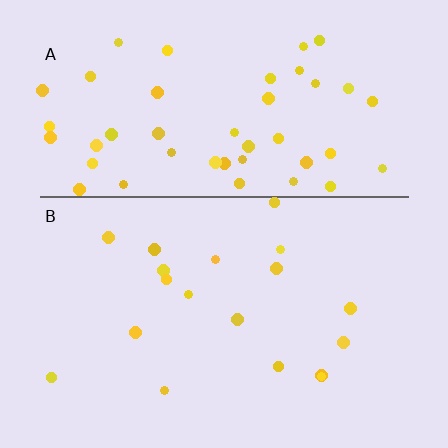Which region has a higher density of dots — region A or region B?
A (the top).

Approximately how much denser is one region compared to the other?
Approximately 2.6× — region A over region B.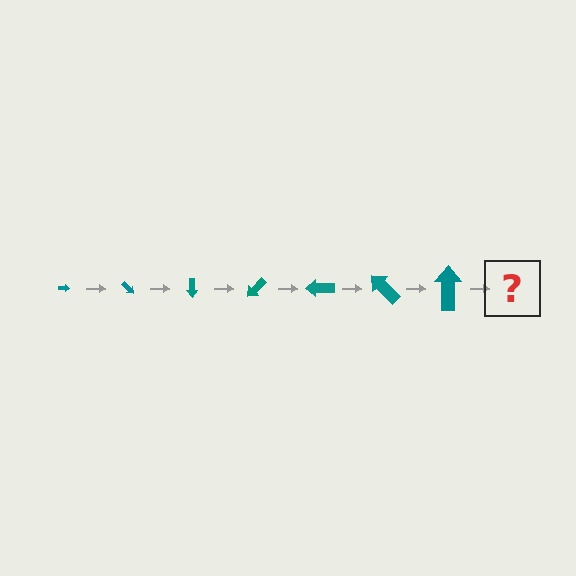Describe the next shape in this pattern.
It should be an arrow, larger than the previous one and rotated 315 degrees from the start.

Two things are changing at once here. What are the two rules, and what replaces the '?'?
The two rules are that the arrow grows larger each step and it rotates 45 degrees each step. The '?' should be an arrow, larger than the previous one and rotated 315 degrees from the start.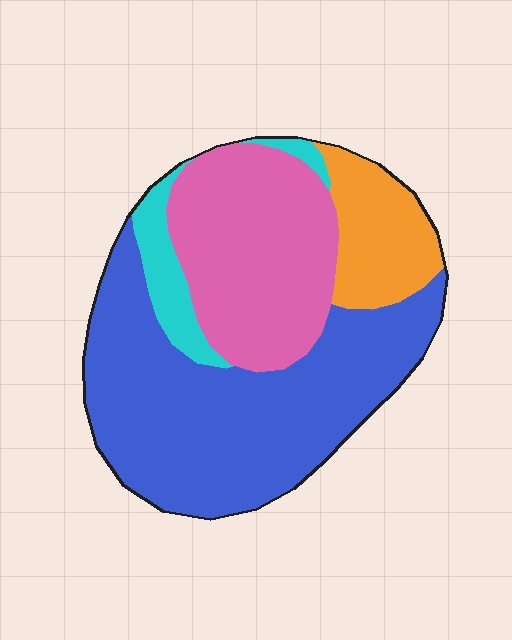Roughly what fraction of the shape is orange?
Orange takes up about one eighth (1/8) of the shape.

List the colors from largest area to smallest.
From largest to smallest: blue, pink, orange, cyan.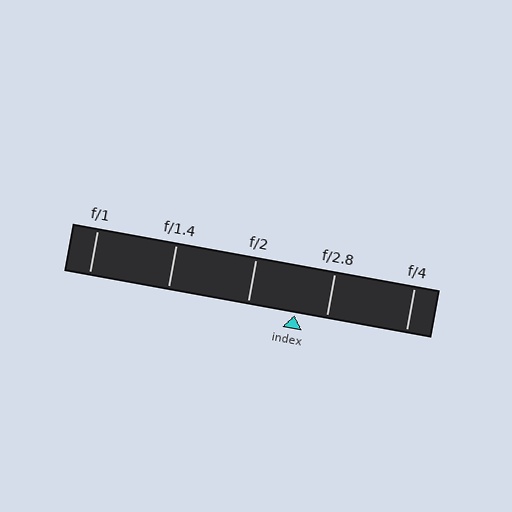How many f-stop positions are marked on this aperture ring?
There are 5 f-stop positions marked.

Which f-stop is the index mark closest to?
The index mark is closest to f/2.8.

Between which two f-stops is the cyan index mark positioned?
The index mark is between f/2 and f/2.8.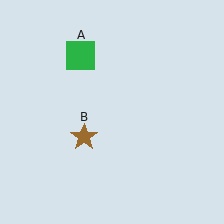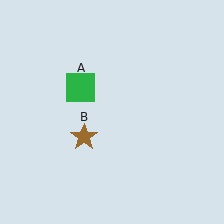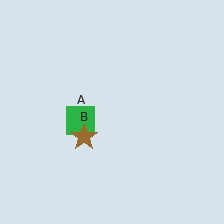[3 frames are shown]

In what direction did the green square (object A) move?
The green square (object A) moved down.